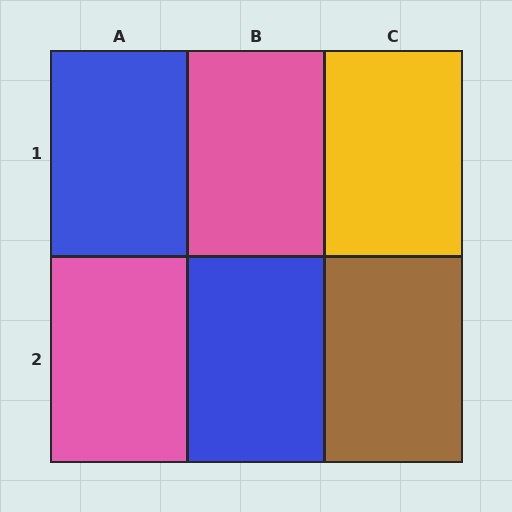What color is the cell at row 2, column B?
Blue.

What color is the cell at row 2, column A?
Pink.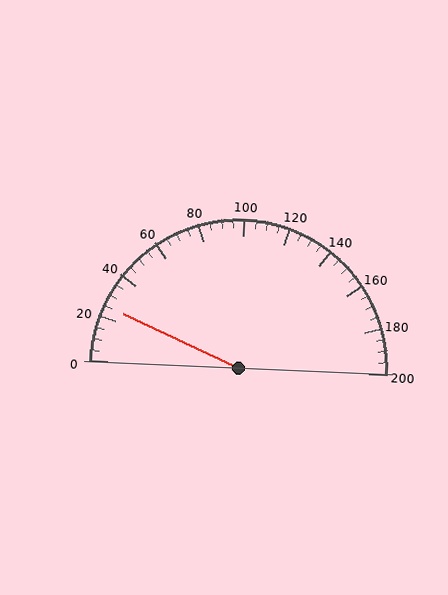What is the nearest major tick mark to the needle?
The nearest major tick mark is 20.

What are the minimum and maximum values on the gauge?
The gauge ranges from 0 to 200.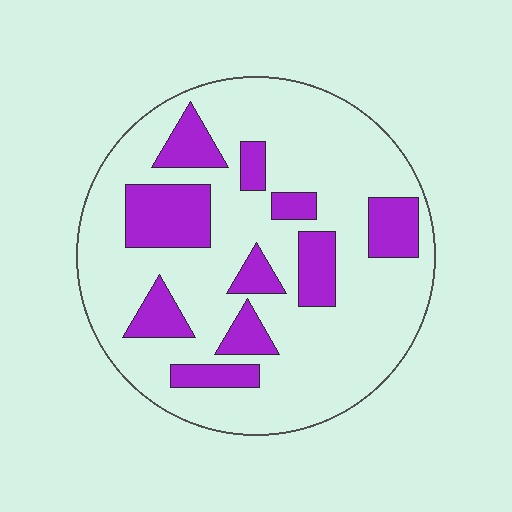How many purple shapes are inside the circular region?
10.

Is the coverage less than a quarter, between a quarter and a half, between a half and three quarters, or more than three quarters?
Less than a quarter.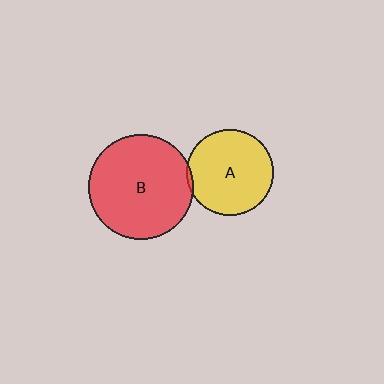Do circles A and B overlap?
Yes.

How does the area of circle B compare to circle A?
Approximately 1.5 times.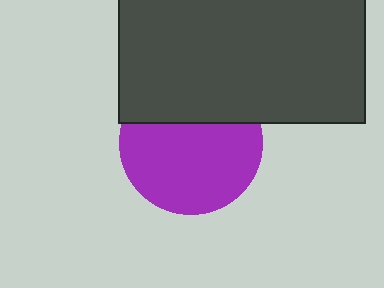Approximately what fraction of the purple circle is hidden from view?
Roughly 33% of the purple circle is hidden behind the dark gray rectangle.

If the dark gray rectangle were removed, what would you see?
You would see the complete purple circle.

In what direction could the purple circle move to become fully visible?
The purple circle could move down. That would shift it out from behind the dark gray rectangle entirely.